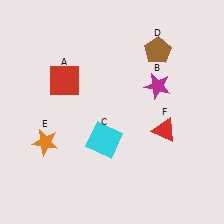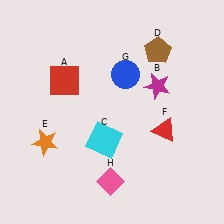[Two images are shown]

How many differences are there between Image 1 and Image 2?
There are 2 differences between the two images.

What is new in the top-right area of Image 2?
A blue circle (G) was added in the top-right area of Image 2.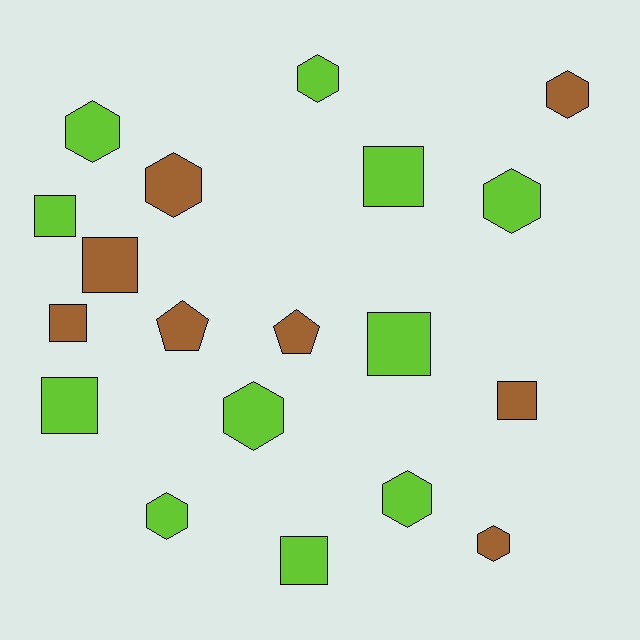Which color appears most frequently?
Lime, with 11 objects.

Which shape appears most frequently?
Hexagon, with 9 objects.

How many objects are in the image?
There are 19 objects.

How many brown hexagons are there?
There are 3 brown hexagons.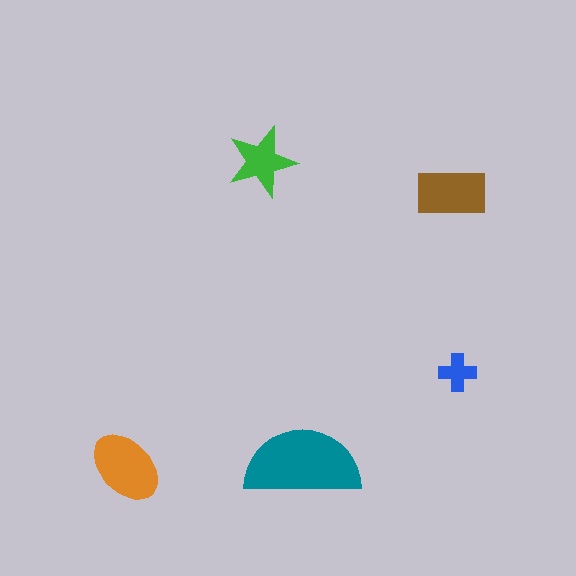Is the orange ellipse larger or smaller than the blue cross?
Larger.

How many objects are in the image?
There are 5 objects in the image.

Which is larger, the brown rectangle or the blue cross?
The brown rectangle.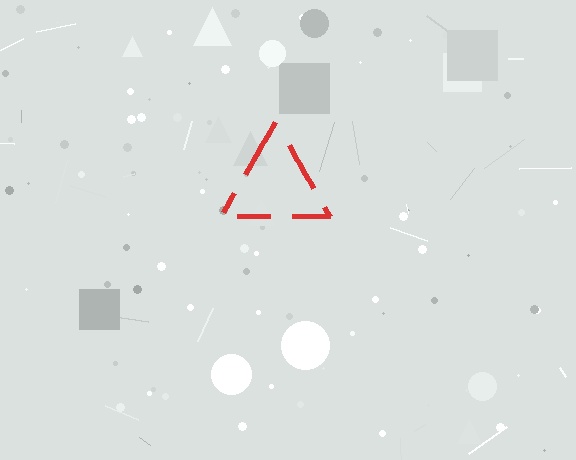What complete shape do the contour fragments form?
The contour fragments form a triangle.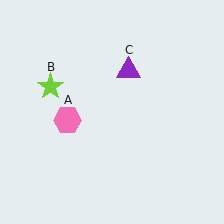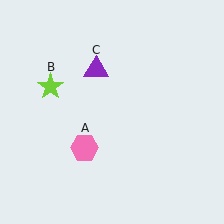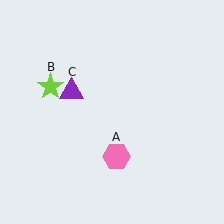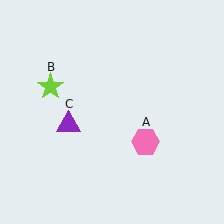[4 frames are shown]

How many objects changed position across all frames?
2 objects changed position: pink hexagon (object A), purple triangle (object C).